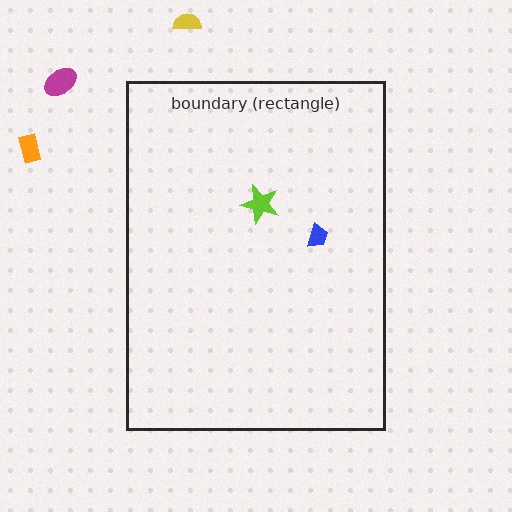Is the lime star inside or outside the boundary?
Inside.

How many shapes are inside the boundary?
2 inside, 3 outside.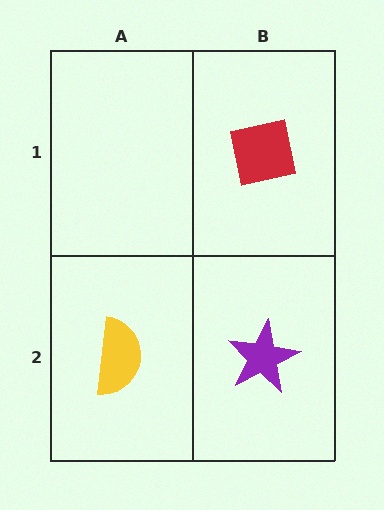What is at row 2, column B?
A purple star.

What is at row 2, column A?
A yellow semicircle.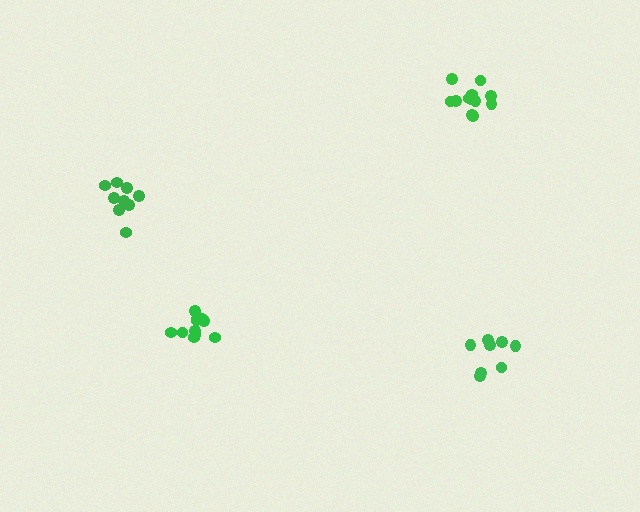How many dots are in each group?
Group 1: 9 dots, Group 2: 11 dots, Group 3: 8 dots, Group 4: 12 dots (40 total).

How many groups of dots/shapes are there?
There are 4 groups.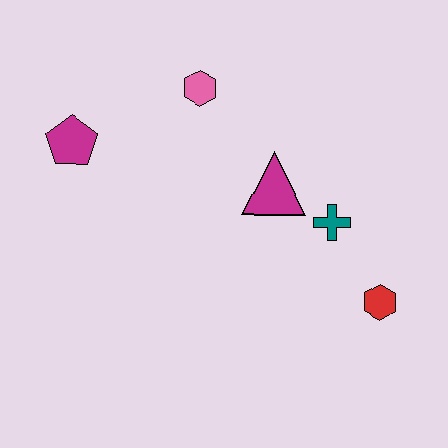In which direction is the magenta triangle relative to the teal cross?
The magenta triangle is to the left of the teal cross.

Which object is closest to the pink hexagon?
The magenta triangle is closest to the pink hexagon.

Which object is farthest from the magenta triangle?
The magenta pentagon is farthest from the magenta triangle.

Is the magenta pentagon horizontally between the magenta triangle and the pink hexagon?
No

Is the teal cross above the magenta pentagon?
No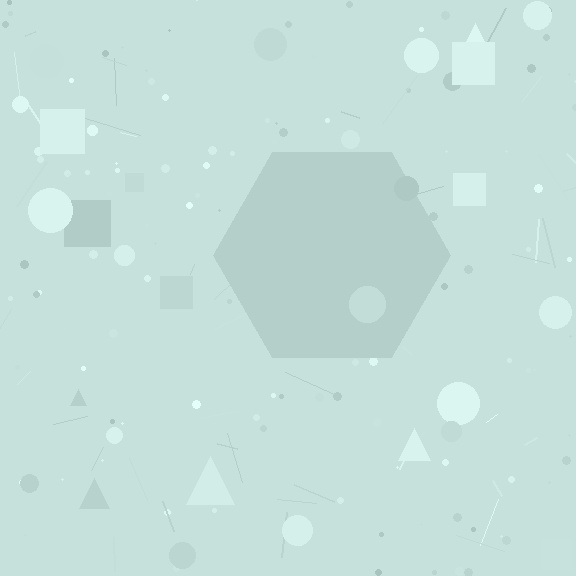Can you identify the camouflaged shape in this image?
The camouflaged shape is a hexagon.